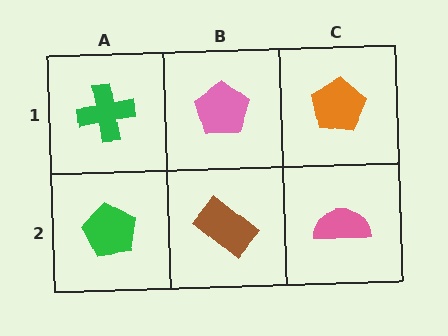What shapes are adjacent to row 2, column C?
An orange pentagon (row 1, column C), a brown rectangle (row 2, column B).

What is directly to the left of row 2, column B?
A green pentagon.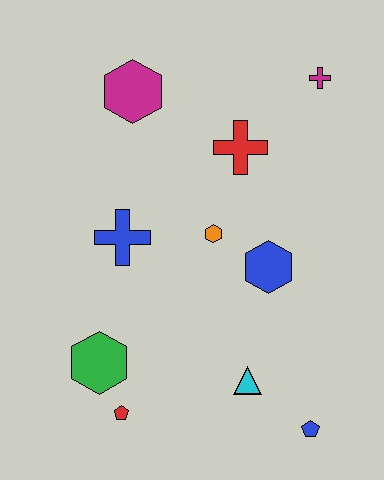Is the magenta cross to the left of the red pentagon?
No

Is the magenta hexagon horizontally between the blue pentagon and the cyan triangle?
No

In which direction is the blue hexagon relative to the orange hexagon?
The blue hexagon is to the right of the orange hexagon.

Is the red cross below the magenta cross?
Yes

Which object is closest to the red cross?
The orange hexagon is closest to the red cross.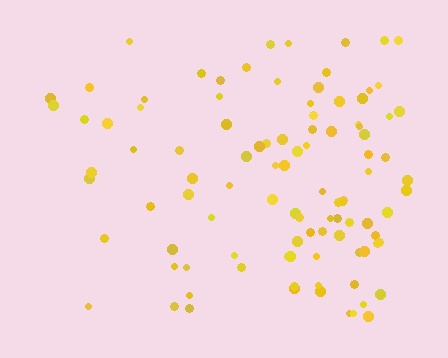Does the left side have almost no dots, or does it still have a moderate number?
Still a moderate number, just noticeably fewer than the right.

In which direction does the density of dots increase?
From left to right, with the right side densest.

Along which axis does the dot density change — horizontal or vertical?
Horizontal.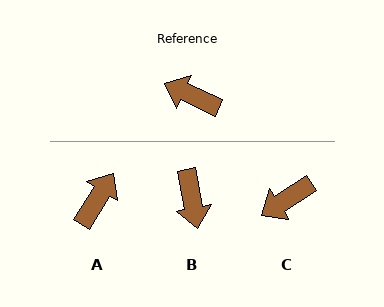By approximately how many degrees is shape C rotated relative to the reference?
Approximately 58 degrees counter-clockwise.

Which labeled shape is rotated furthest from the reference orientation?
B, about 126 degrees away.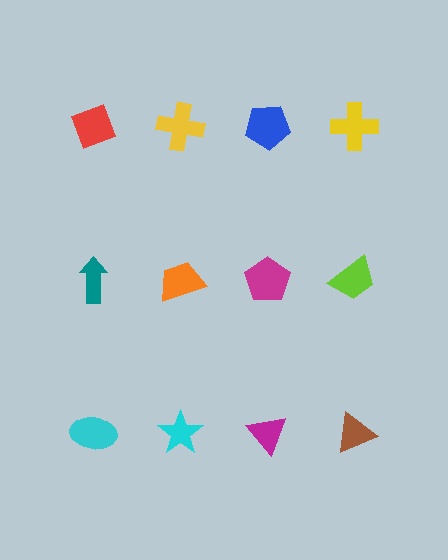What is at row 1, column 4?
A yellow cross.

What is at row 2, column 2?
An orange trapezoid.